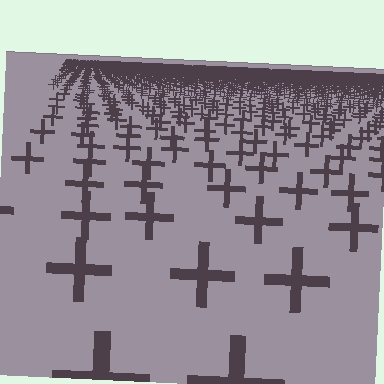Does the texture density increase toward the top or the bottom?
Density increases toward the top.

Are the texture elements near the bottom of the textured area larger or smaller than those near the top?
Larger. Near the bottom, elements are closer to the viewer and appear at a bigger on-screen size.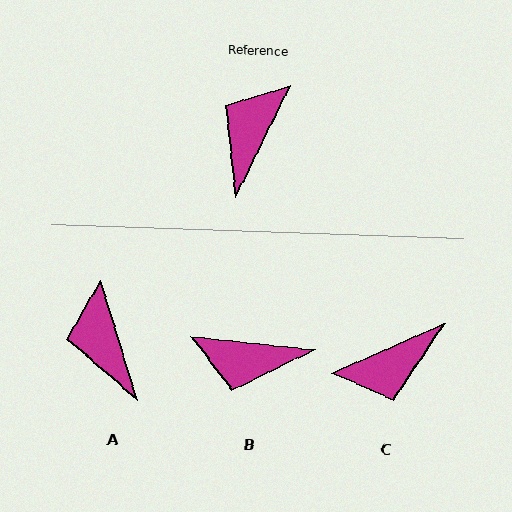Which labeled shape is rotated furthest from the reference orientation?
C, about 140 degrees away.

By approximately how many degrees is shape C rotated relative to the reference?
Approximately 140 degrees counter-clockwise.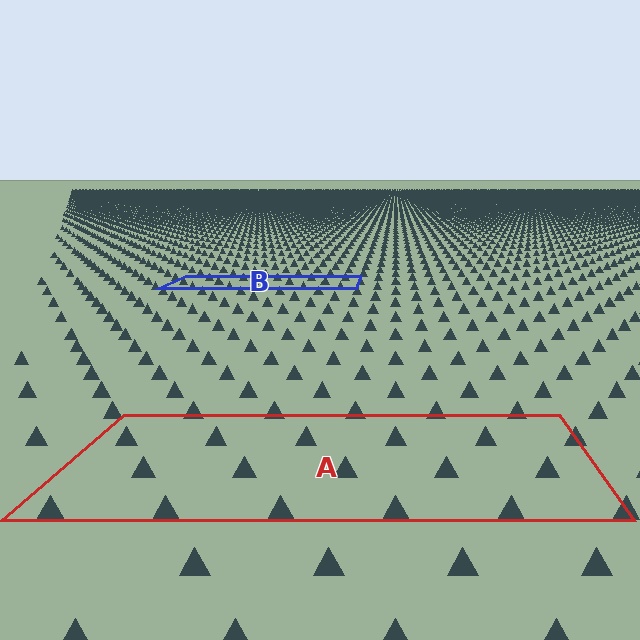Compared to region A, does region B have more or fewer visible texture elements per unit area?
Region B has more texture elements per unit area — they are packed more densely because it is farther away.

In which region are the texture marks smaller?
The texture marks are smaller in region B, because it is farther away.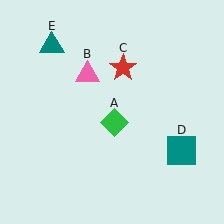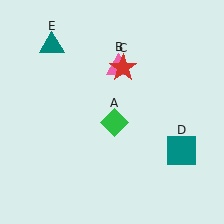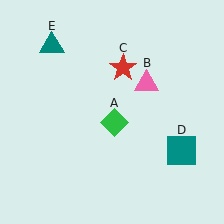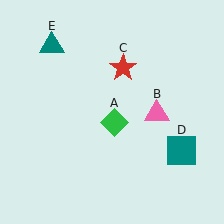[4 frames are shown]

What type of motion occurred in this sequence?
The pink triangle (object B) rotated clockwise around the center of the scene.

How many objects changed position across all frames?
1 object changed position: pink triangle (object B).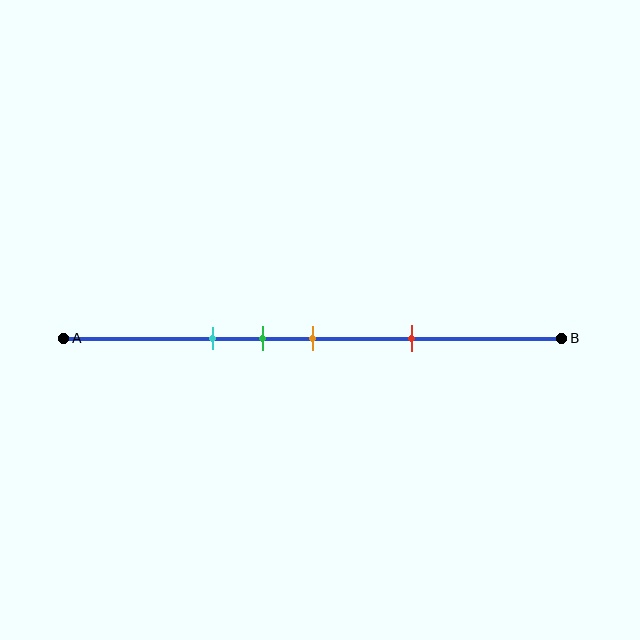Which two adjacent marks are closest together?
The green and orange marks are the closest adjacent pair.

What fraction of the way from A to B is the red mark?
The red mark is approximately 70% (0.7) of the way from A to B.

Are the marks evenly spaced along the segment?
No, the marks are not evenly spaced.